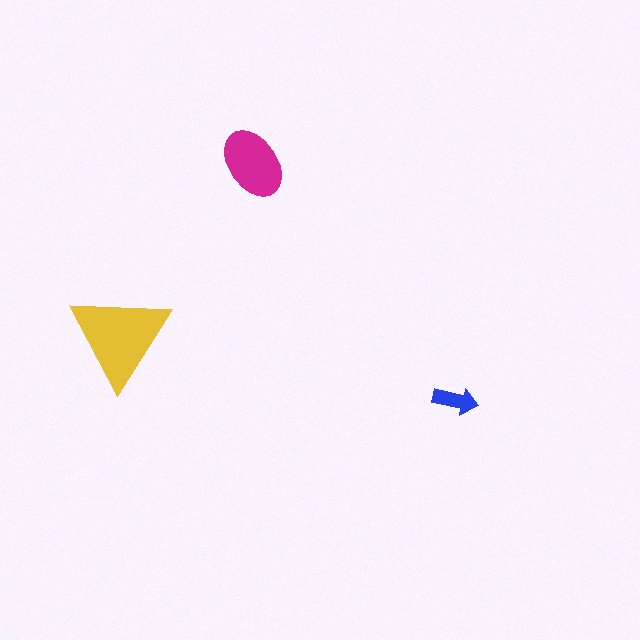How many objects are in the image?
There are 3 objects in the image.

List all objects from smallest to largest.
The blue arrow, the magenta ellipse, the yellow triangle.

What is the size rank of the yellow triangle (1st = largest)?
1st.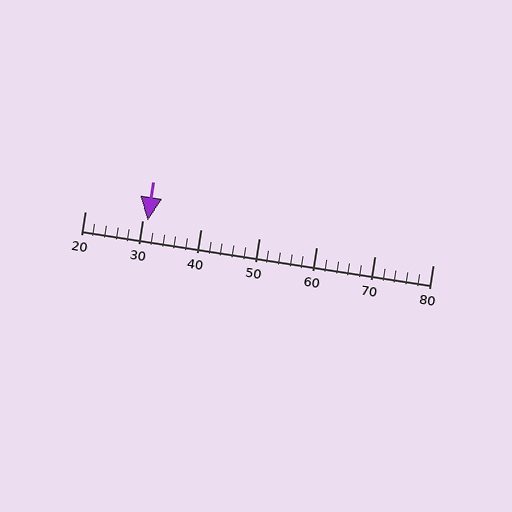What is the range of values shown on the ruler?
The ruler shows values from 20 to 80.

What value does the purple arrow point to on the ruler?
The purple arrow points to approximately 31.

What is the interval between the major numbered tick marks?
The major tick marks are spaced 10 units apart.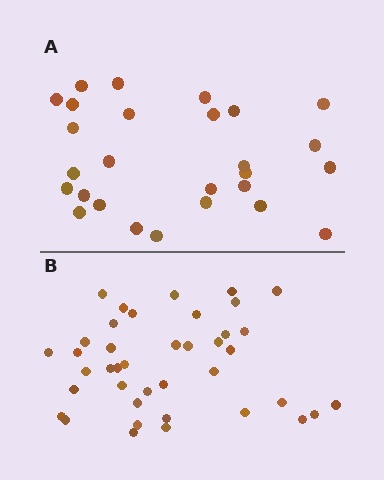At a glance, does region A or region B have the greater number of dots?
Region B (the bottom region) has more dots.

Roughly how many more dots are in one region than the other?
Region B has approximately 15 more dots than region A.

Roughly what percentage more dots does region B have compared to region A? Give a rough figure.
About 50% more.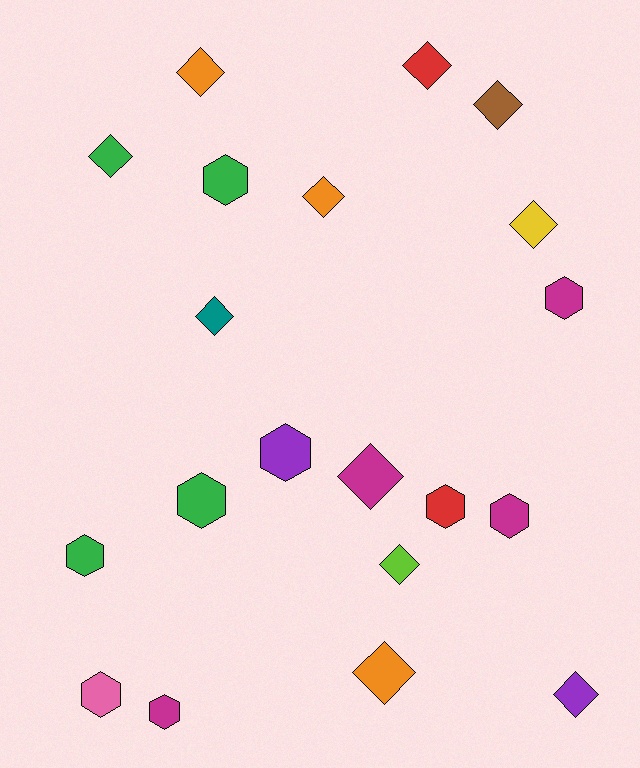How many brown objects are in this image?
There is 1 brown object.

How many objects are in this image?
There are 20 objects.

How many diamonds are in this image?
There are 11 diamonds.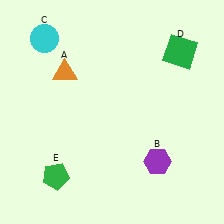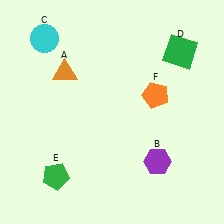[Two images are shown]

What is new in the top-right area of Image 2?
An orange pentagon (F) was added in the top-right area of Image 2.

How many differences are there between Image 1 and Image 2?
There is 1 difference between the two images.